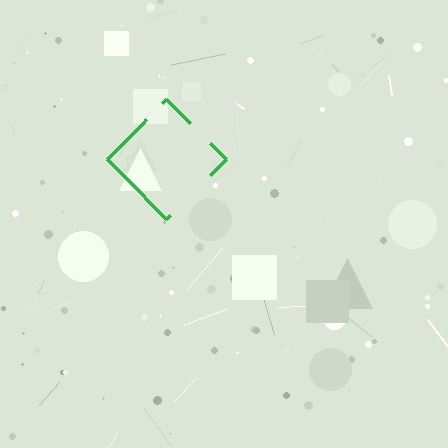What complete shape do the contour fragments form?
The contour fragments form a diamond.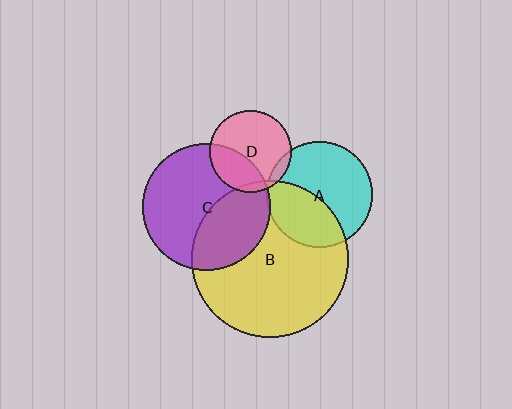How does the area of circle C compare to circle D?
Approximately 2.4 times.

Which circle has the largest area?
Circle B (yellow).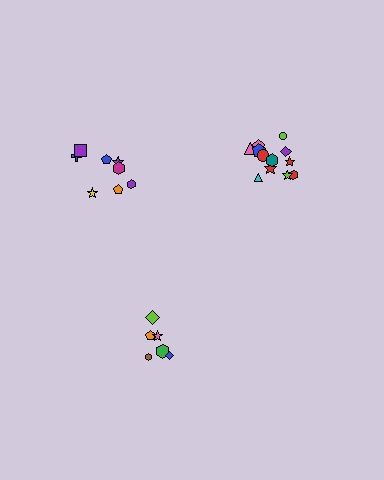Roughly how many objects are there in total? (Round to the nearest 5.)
Roughly 25 objects in total.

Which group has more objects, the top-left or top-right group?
The top-right group.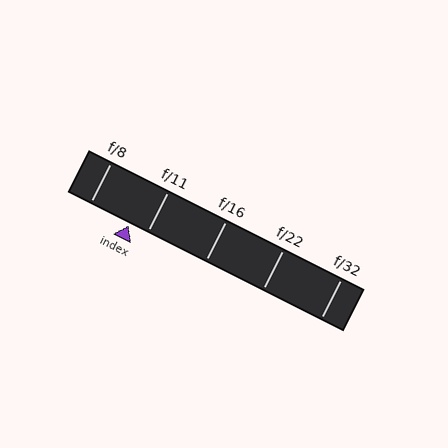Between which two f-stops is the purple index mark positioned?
The index mark is between f/8 and f/11.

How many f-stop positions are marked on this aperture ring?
There are 5 f-stop positions marked.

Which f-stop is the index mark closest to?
The index mark is closest to f/11.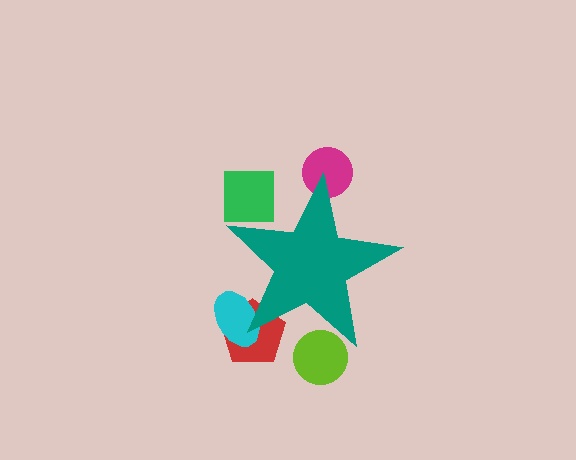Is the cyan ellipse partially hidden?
Yes, the cyan ellipse is partially hidden behind the teal star.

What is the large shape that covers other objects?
A teal star.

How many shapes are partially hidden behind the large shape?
5 shapes are partially hidden.